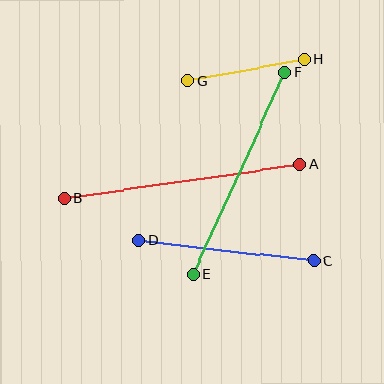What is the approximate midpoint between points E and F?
The midpoint is at approximately (239, 173) pixels.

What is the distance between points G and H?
The distance is approximately 118 pixels.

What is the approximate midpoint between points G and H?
The midpoint is at approximately (246, 70) pixels.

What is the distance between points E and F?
The distance is approximately 222 pixels.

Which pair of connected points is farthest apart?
Points A and B are farthest apart.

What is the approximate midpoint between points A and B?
The midpoint is at approximately (182, 181) pixels.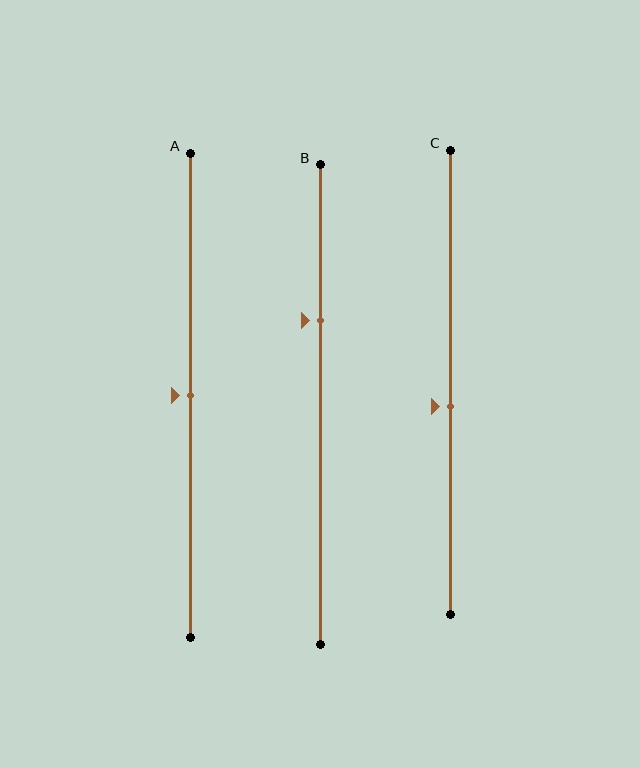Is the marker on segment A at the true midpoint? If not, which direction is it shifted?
Yes, the marker on segment A is at the true midpoint.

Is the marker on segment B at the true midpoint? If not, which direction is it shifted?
No, the marker on segment B is shifted upward by about 17% of the segment length.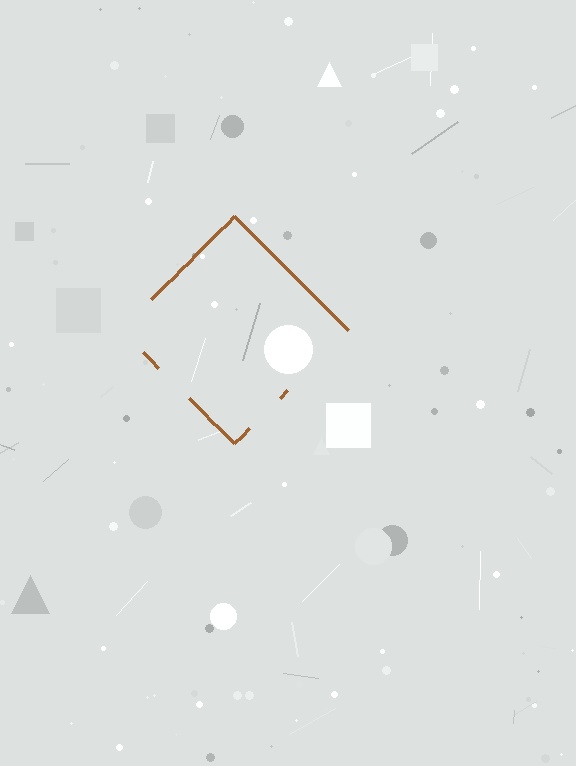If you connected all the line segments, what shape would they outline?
They would outline a diamond.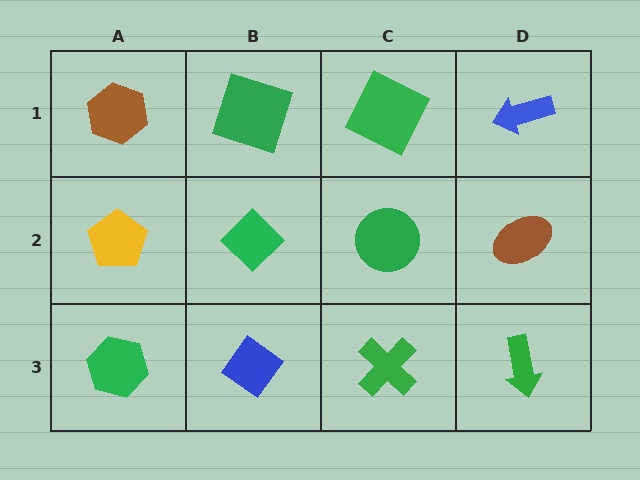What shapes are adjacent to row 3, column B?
A green diamond (row 2, column B), a green hexagon (row 3, column A), a green cross (row 3, column C).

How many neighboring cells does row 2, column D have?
3.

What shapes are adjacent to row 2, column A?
A brown hexagon (row 1, column A), a green hexagon (row 3, column A), a green diamond (row 2, column B).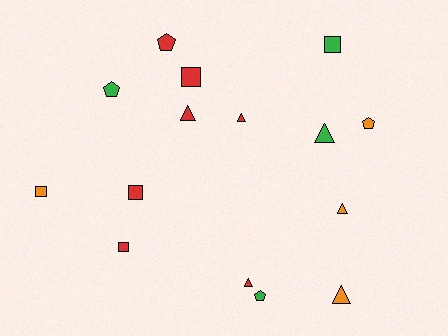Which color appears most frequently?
Red, with 7 objects.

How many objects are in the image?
There are 15 objects.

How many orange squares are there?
There is 1 orange square.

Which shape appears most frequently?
Triangle, with 6 objects.